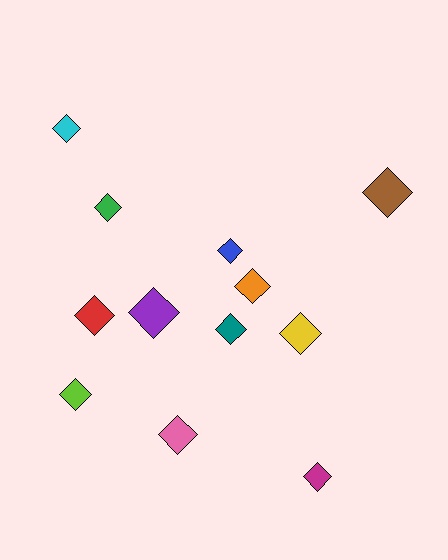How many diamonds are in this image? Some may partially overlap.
There are 12 diamonds.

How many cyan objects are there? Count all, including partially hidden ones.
There is 1 cyan object.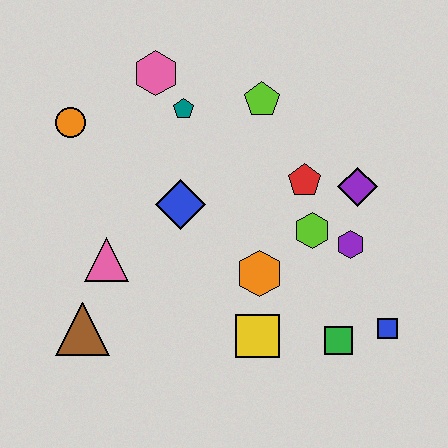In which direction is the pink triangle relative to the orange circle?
The pink triangle is below the orange circle.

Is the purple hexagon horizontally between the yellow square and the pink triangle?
No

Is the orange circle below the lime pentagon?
Yes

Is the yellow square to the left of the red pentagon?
Yes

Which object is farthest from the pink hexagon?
The blue square is farthest from the pink hexagon.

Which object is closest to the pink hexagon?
The teal pentagon is closest to the pink hexagon.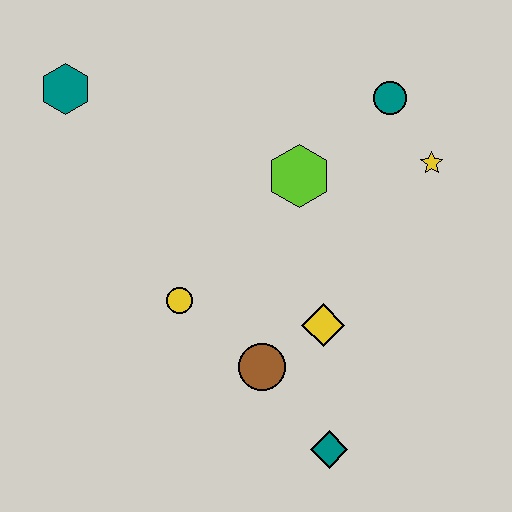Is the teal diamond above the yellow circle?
No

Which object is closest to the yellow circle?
The brown circle is closest to the yellow circle.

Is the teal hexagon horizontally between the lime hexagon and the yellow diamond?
No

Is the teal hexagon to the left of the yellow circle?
Yes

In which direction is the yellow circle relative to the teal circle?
The yellow circle is to the left of the teal circle.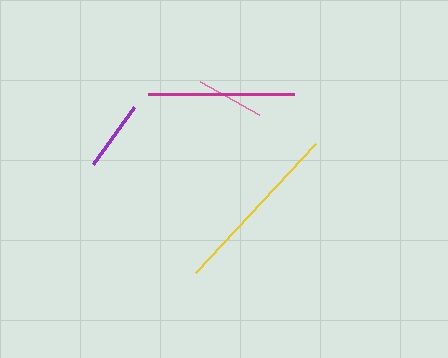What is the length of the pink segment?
The pink segment is approximately 67 pixels long.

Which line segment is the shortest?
The pink line is the shortest at approximately 67 pixels.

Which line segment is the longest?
The yellow line is the longest at approximately 176 pixels.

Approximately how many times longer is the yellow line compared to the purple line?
The yellow line is approximately 2.5 times the length of the purple line.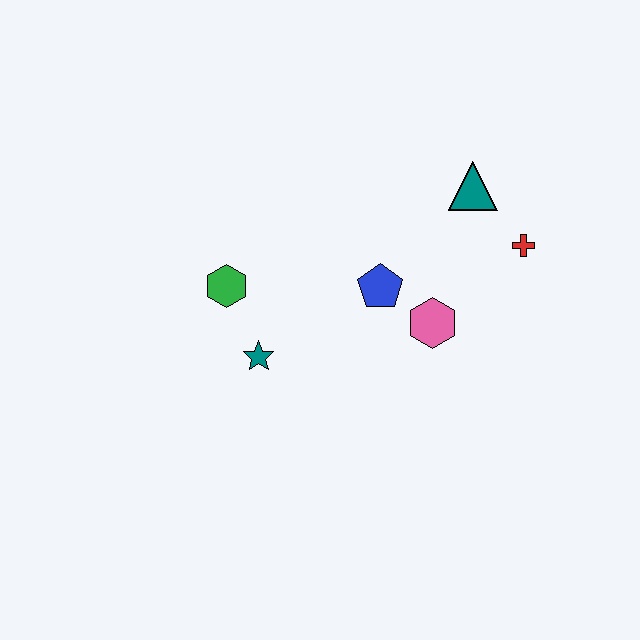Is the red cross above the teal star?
Yes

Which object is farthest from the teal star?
The red cross is farthest from the teal star.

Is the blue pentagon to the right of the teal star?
Yes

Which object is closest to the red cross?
The teal triangle is closest to the red cross.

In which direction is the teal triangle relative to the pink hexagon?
The teal triangle is above the pink hexagon.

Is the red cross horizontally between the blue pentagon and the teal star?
No